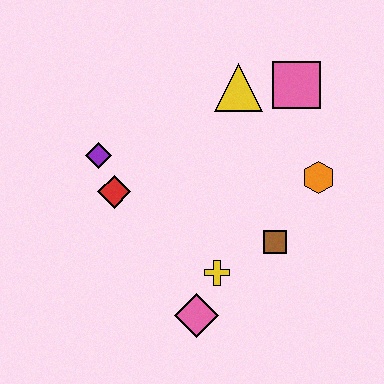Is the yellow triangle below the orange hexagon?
No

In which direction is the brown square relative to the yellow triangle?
The brown square is below the yellow triangle.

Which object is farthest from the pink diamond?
The pink square is farthest from the pink diamond.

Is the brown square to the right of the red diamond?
Yes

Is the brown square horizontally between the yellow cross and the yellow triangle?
No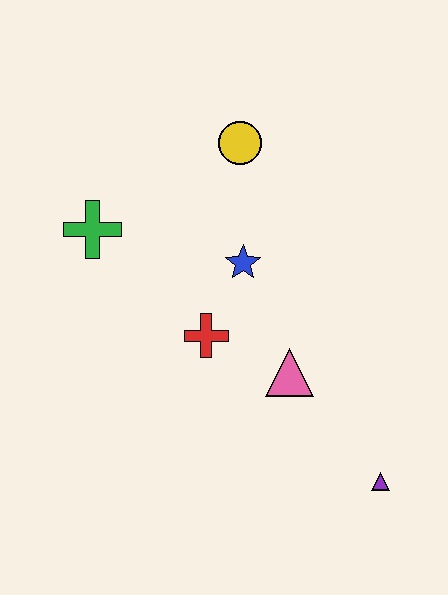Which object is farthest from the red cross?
The purple triangle is farthest from the red cross.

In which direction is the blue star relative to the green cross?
The blue star is to the right of the green cross.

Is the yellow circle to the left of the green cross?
No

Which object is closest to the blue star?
The red cross is closest to the blue star.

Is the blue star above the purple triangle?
Yes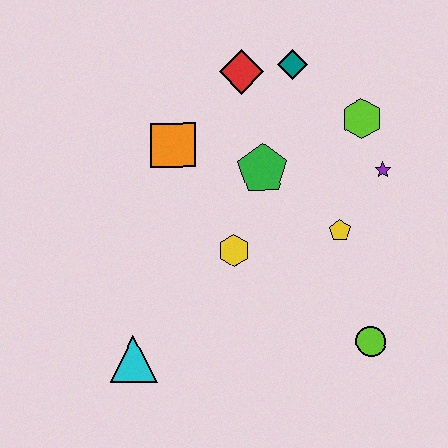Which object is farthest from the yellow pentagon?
The cyan triangle is farthest from the yellow pentagon.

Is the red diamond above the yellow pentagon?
Yes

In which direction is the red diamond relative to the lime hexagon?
The red diamond is to the left of the lime hexagon.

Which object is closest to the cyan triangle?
The yellow hexagon is closest to the cyan triangle.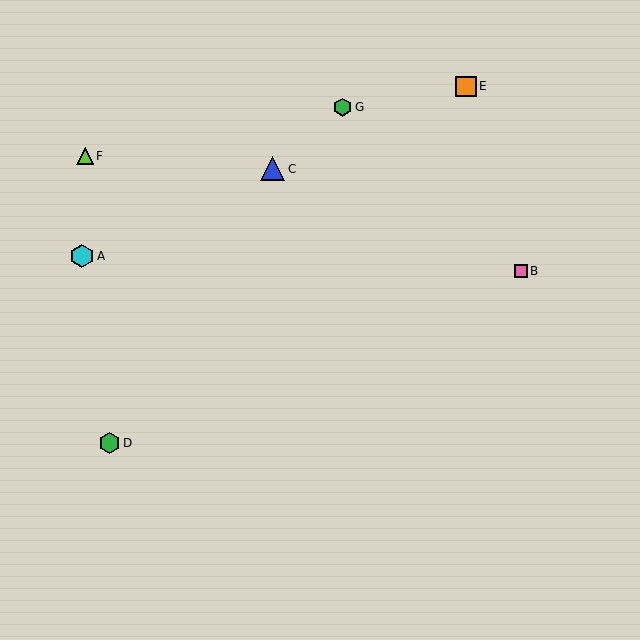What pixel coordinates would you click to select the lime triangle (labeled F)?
Click at (85, 156) to select the lime triangle F.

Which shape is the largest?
The cyan hexagon (labeled A) is the largest.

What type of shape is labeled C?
Shape C is a blue triangle.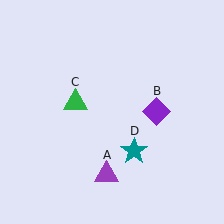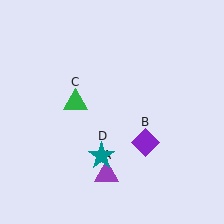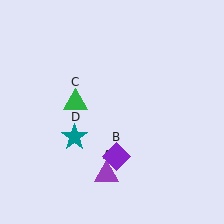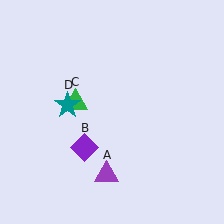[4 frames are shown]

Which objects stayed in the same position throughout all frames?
Purple triangle (object A) and green triangle (object C) remained stationary.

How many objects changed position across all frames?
2 objects changed position: purple diamond (object B), teal star (object D).